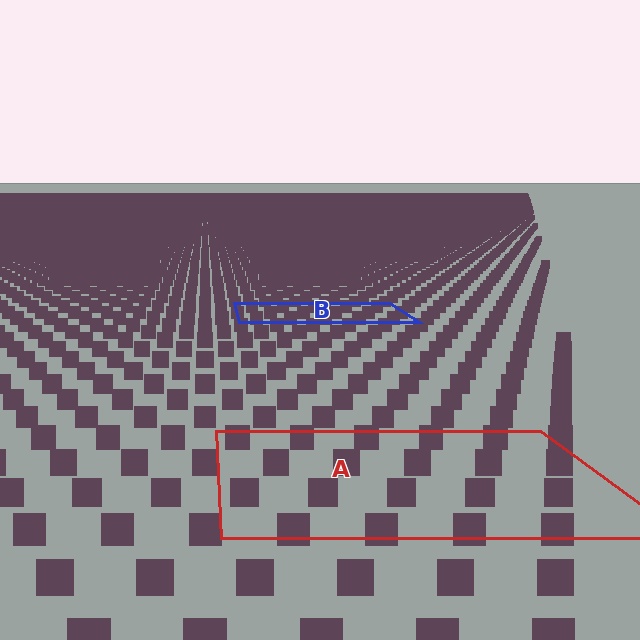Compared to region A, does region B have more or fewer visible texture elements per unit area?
Region B has more texture elements per unit area — they are packed more densely because it is farther away.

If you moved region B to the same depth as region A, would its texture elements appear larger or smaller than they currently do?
They would appear larger. At a closer depth, the same texture elements are projected at a bigger on-screen size.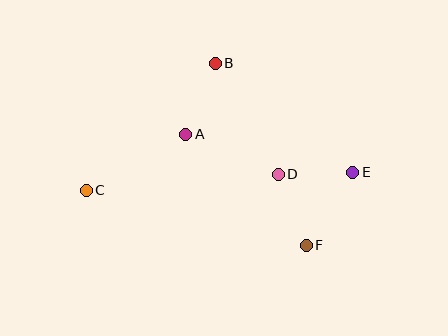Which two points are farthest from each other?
Points C and E are farthest from each other.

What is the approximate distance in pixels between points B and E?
The distance between B and E is approximately 176 pixels.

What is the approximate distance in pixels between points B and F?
The distance between B and F is approximately 204 pixels.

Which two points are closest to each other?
Points D and E are closest to each other.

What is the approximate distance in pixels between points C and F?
The distance between C and F is approximately 227 pixels.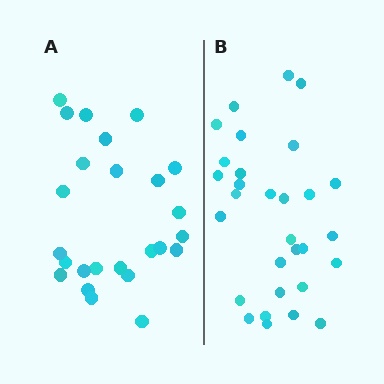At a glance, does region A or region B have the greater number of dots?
Region B (the right region) has more dots.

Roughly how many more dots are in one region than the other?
Region B has about 5 more dots than region A.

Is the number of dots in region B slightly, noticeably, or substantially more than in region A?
Region B has only slightly more — the two regions are fairly close. The ratio is roughly 1.2 to 1.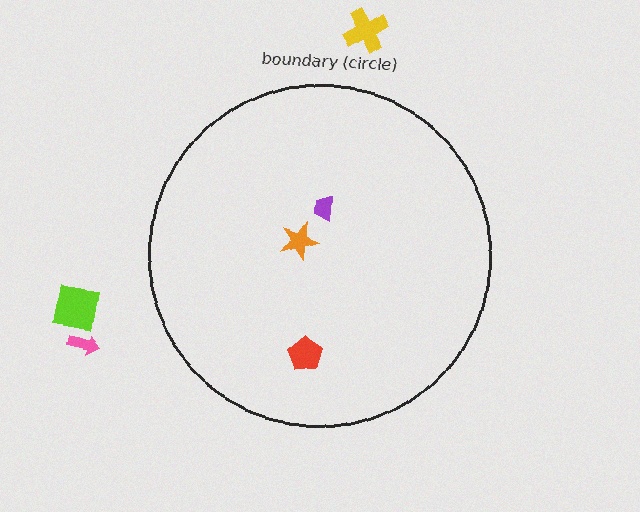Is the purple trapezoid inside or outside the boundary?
Inside.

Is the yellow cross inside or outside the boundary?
Outside.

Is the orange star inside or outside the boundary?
Inside.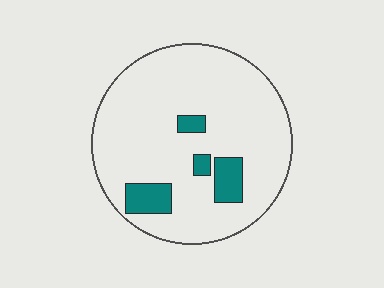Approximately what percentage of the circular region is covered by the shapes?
Approximately 10%.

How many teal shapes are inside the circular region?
4.